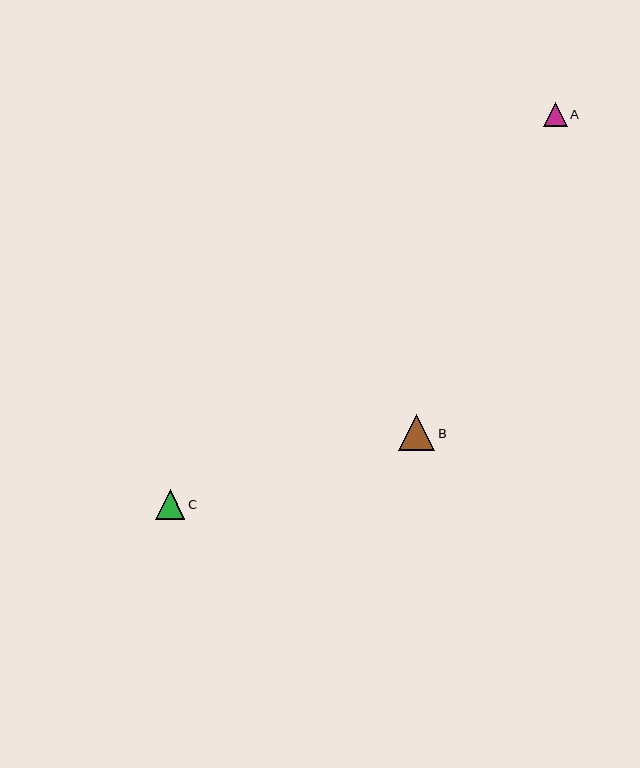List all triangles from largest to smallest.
From largest to smallest: B, C, A.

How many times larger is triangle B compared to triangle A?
Triangle B is approximately 1.5 times the size of triangle A.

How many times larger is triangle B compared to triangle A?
Triangle B is approximately 1.5 times the size of triangle A.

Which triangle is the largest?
Triangle B is the largest with a size of approximately 36 pixels.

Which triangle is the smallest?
Triangle A is the smallest with a size of approximately 24 pixels.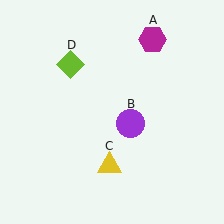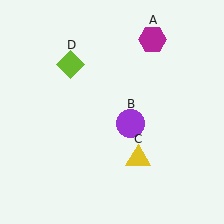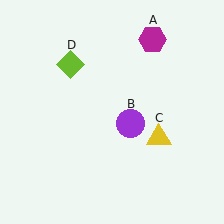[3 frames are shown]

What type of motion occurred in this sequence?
The yellow triangle (object C) rotated counterclockwise around the center of the scene.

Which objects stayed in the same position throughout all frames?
Magenta hexagon (object A) and purple circle (object B) and lime diamond (object D) remained stationary.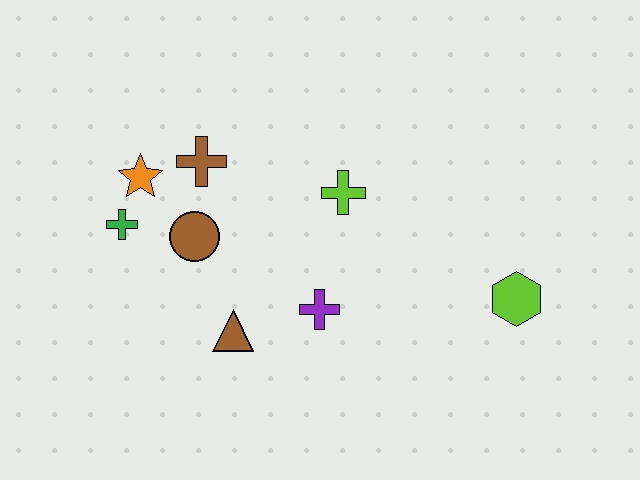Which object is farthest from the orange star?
The lime hexagon is farthest from the orange star.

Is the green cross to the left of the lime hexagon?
Yes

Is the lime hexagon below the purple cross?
No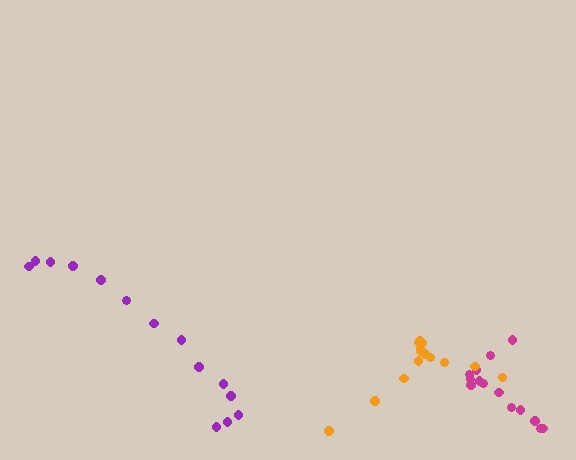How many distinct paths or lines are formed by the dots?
There are 3 distinct paths.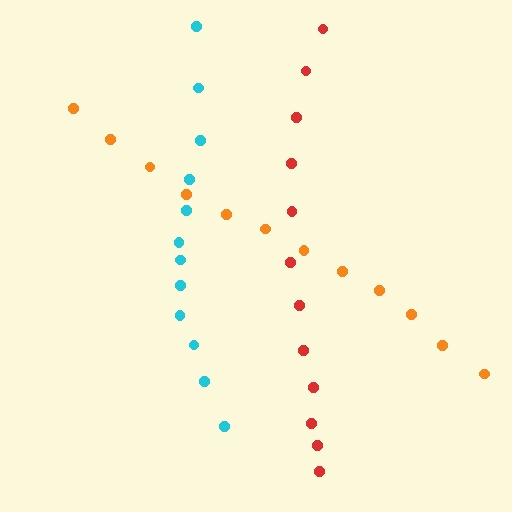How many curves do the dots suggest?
There are 3 distinct paths.